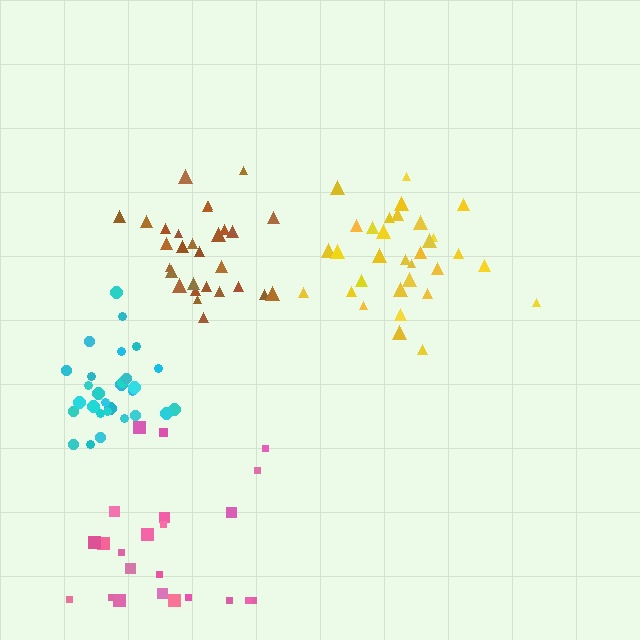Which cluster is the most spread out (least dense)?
Pink.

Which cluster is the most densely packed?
Cyan.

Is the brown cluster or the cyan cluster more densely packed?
Cyan.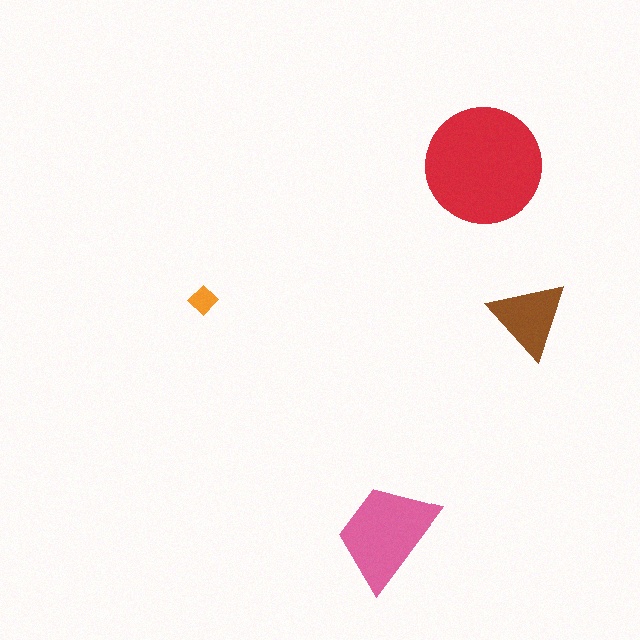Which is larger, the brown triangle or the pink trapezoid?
The pink trapezoid.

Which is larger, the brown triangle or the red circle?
The red circle.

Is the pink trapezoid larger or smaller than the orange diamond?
Larger.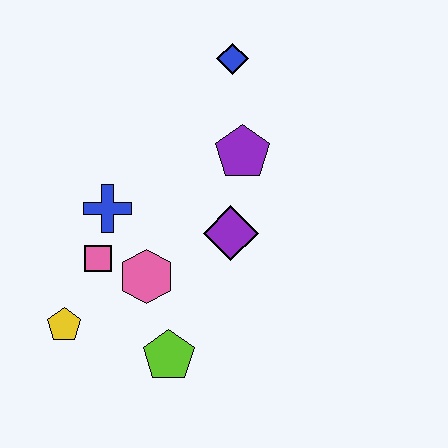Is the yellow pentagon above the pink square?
No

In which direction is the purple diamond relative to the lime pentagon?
The purple diamond is above the lime pentagon.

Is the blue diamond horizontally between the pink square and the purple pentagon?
Yes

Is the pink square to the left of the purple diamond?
Yes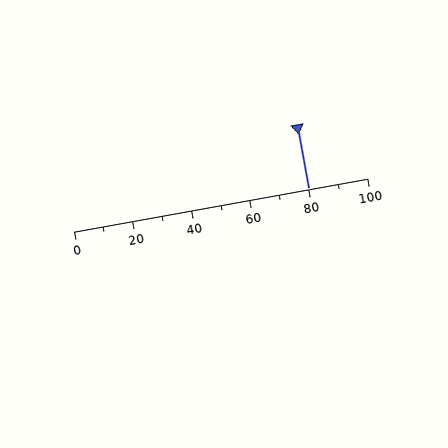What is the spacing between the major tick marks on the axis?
The major ticks are spaced 20 apart.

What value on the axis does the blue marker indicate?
The marker indicates approximately 80.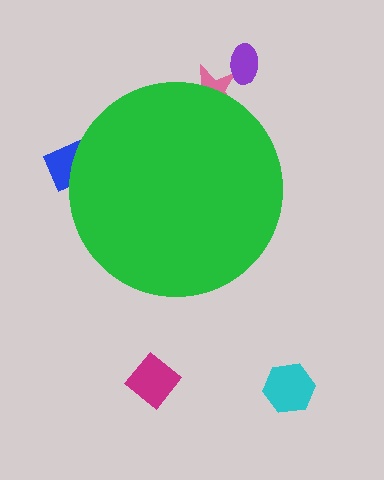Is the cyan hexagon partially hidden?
No, the cyan hexagon is fully visible.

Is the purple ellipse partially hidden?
No, the purple ellipse is fully visible.